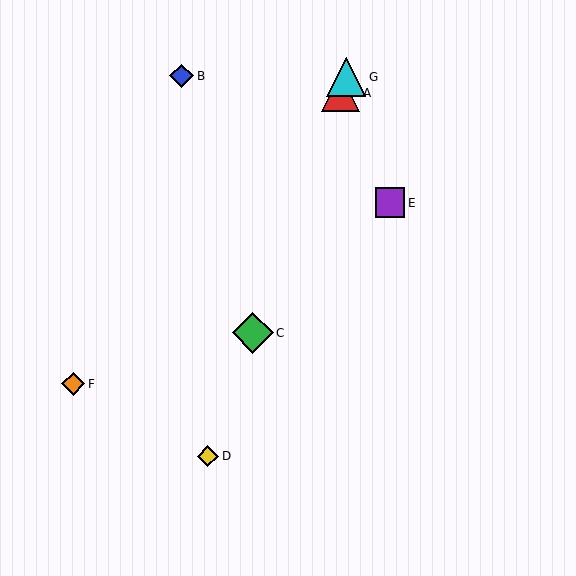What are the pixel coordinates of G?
Object G is at (346, 77).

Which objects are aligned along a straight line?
Objects A, C, D, G are aligned along a straight line.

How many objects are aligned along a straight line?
4 objects (A, C, D, G) are aligned along a straight line.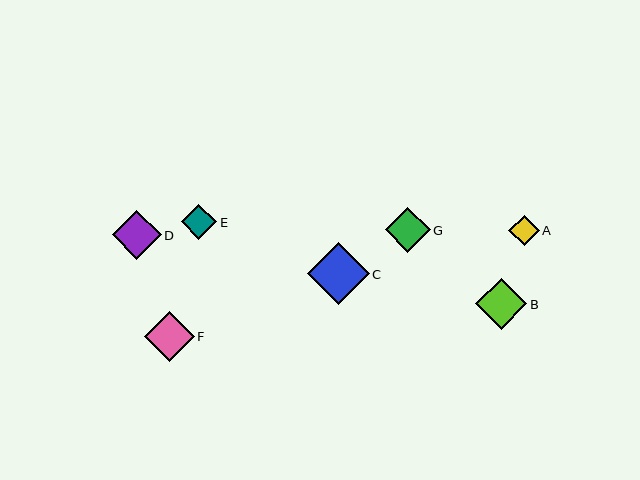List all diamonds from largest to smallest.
From largest to smallest: C, B, F, D, G, E, A.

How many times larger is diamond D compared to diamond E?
Diamond D is approximately 1.4 times the size of diamond E.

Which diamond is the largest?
Diamond C is the largest with a size of approximately 61 pixels.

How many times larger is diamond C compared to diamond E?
Diamond C is approximately 1.7 times the size of diamond E.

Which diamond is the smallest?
Diamond A is the smallest with a size of approximately 30 pixels.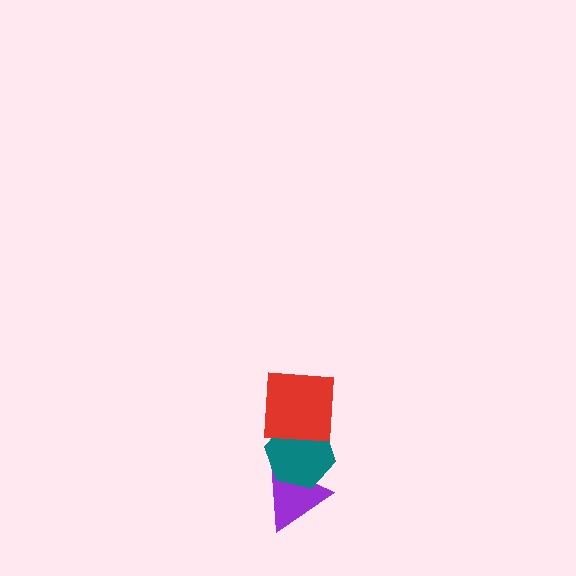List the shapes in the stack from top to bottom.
From top to bottom: the red square, the teal hexagon, the purple triangle.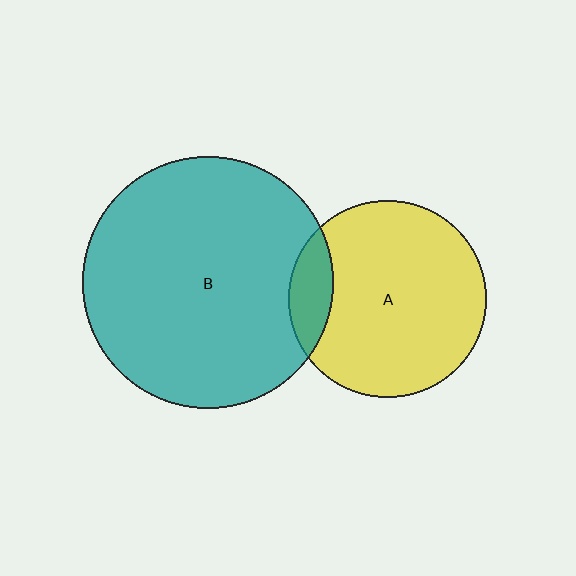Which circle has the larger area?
Circle B (teal).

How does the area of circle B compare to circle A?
Approximately 1.6 times.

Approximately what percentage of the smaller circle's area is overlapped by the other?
Approximately 15%.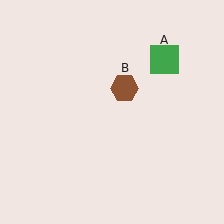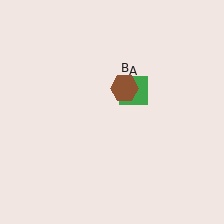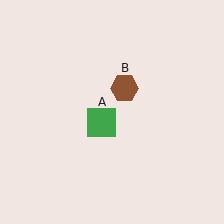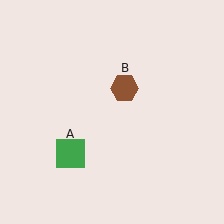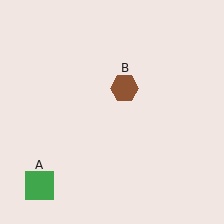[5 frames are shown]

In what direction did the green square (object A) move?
The green square (object A) moved down and to the left.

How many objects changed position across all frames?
1 object changed position: green square (object A).